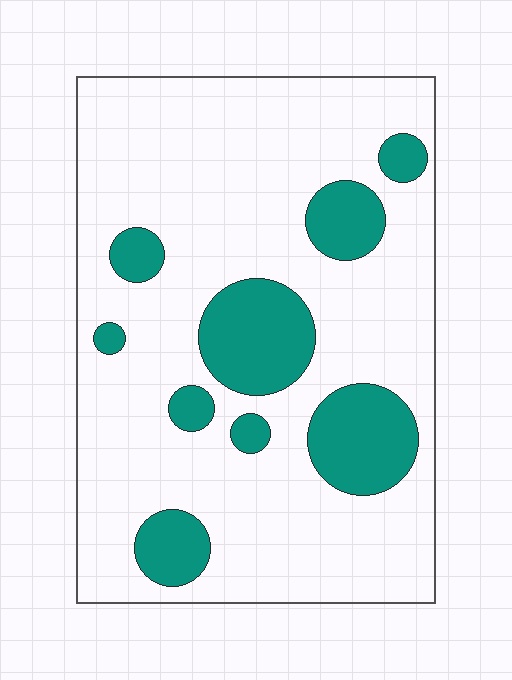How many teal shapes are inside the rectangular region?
9.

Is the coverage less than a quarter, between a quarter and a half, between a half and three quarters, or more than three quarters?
Less than a quarter.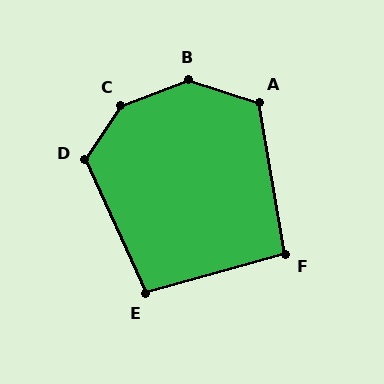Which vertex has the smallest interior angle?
F, at approximately 96 degrees.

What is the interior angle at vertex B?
Approximately 142 degrees (obtuse).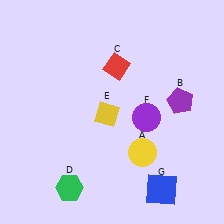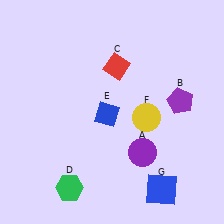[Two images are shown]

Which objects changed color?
A changed from yellow to purple. E changed from yellow to blue. F changed from purple to yellow.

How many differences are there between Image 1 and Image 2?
There are 3 differences between the two images.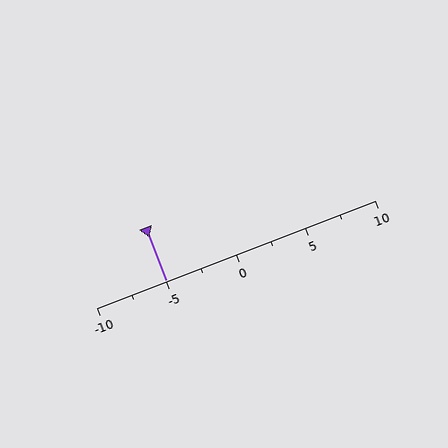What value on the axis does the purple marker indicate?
The marker indicates approximately -5.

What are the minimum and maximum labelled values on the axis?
The axis runs from -10 to 10.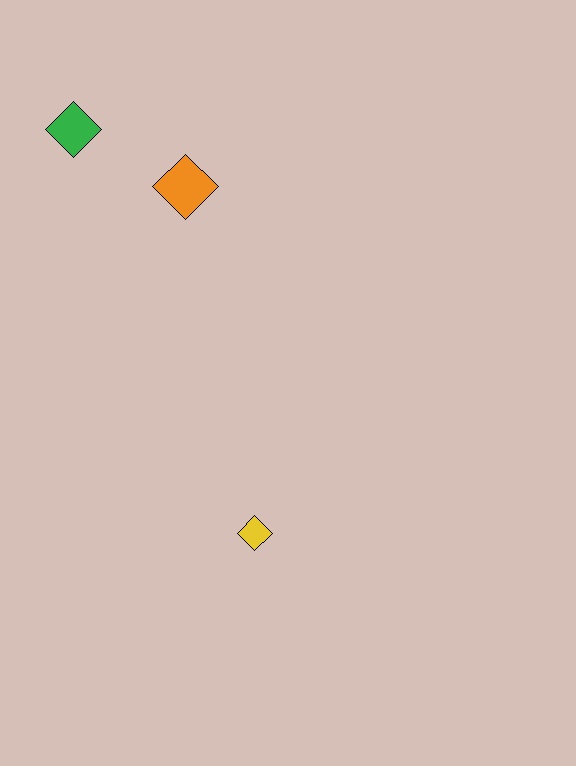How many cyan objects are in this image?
There are no cyan objects.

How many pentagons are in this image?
There are no pentagons.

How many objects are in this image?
There are 3 objects.